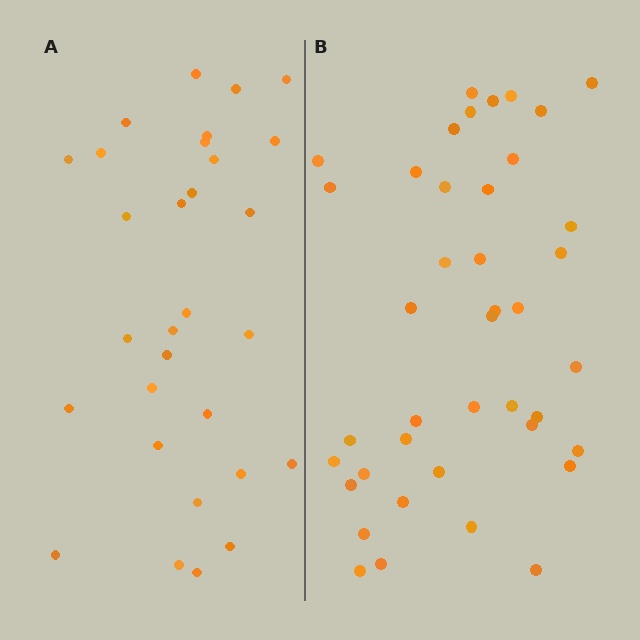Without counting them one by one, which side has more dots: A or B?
Region B (the right region) has more dots.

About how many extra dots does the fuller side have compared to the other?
Region B has roughly 12 or so more dots than region A.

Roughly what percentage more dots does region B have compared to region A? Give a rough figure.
About 35% more.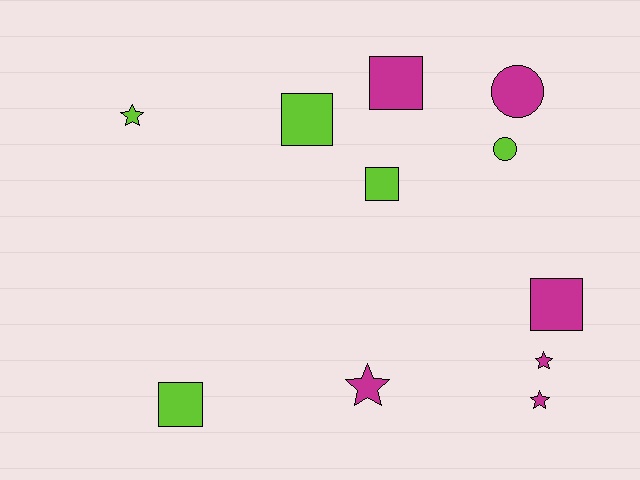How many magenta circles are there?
There is 1 magenta circle.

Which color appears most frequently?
Magenta, with 6 objects.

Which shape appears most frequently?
Square, with 5 objects.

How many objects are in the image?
There are 11 objects.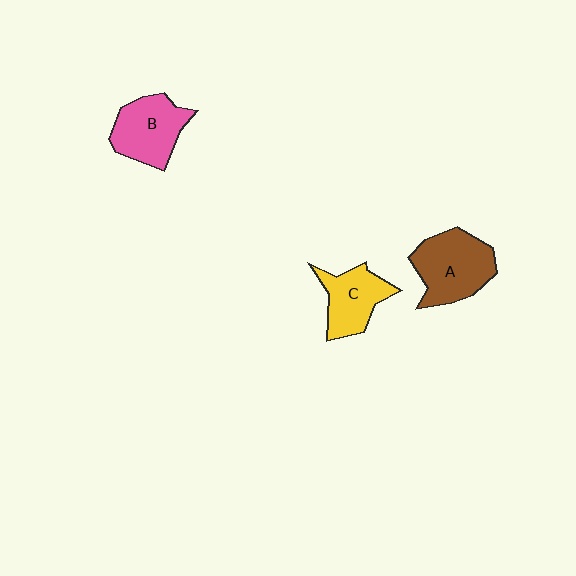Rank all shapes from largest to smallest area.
From largest to smallest: A (brown), B (pink), C (yellow).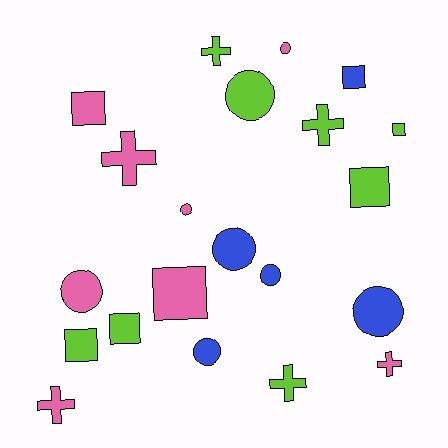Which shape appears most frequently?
Circle, with 8 objects.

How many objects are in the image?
There are 21 objects.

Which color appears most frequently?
Lime, with 8 objects.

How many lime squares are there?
There are 4 lime squares.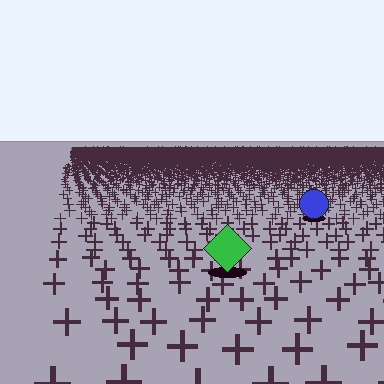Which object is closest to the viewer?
The green diamond is closest. The texture marks near it are larger and more spread out.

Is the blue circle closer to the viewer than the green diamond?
No. The green diamond is closer — you can tell from the texture gradient: the ground texture is coarser near it.